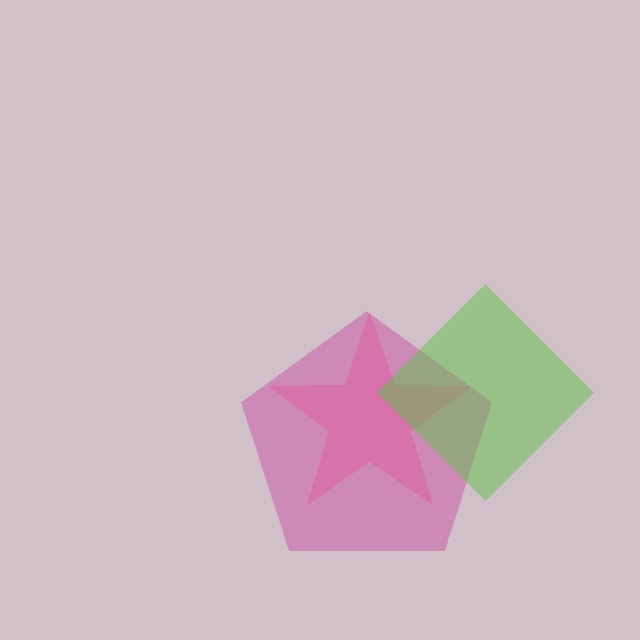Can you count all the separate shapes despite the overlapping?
Yes, there are 3 separate shapes.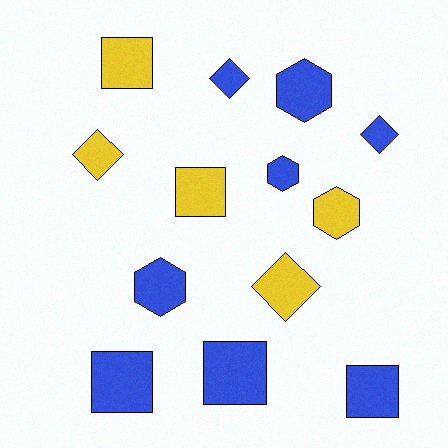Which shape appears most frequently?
Square, with 5 objects.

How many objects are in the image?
There are 13 objects.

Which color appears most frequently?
Blue, with 8 objects.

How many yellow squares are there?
There are 2 yellow squares.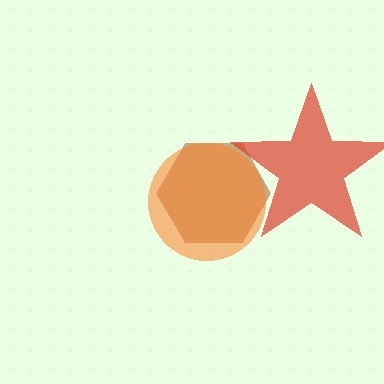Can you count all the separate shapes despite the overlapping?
Yes, there are 3 separate shapes.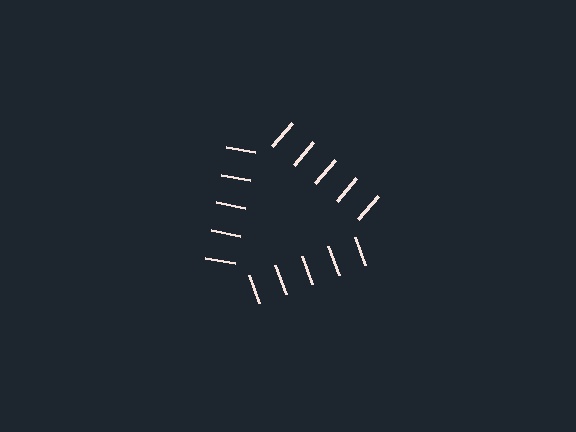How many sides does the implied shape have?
3 sides — the line-ends trace a triangle.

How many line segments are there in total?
15 — 5 along each of the 3 edges.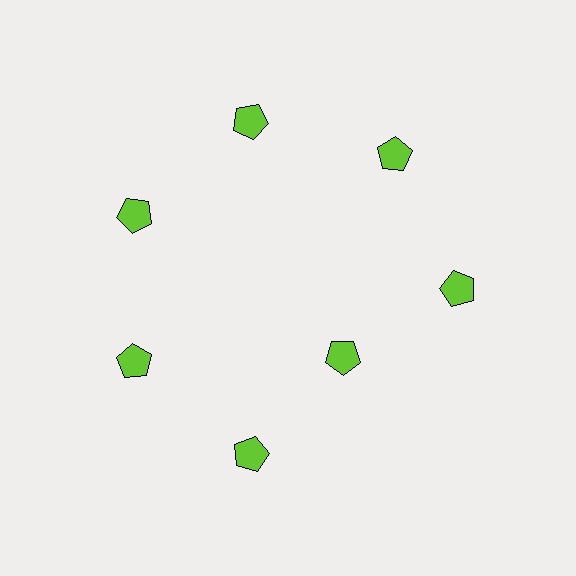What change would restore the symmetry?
The symmetry would be restored by moving it outward, back onto the ring so that all 7 pentagons sit at equal angles and equal distance from the center.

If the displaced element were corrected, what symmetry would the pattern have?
It would have 7-fold rotational symmetry — the pattern would map onto itself every 51 degrees.